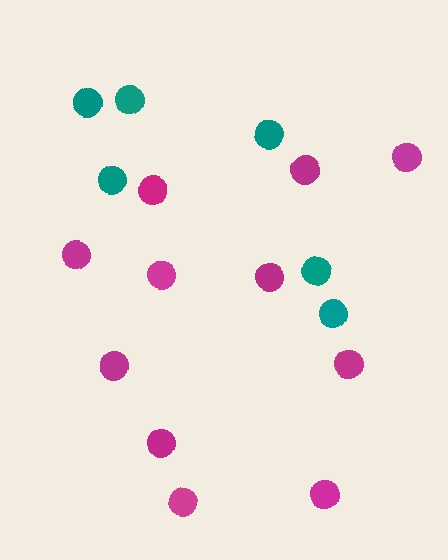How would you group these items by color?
There are 2 groups: one group of teal circles (6) and one group of magenta circles (11).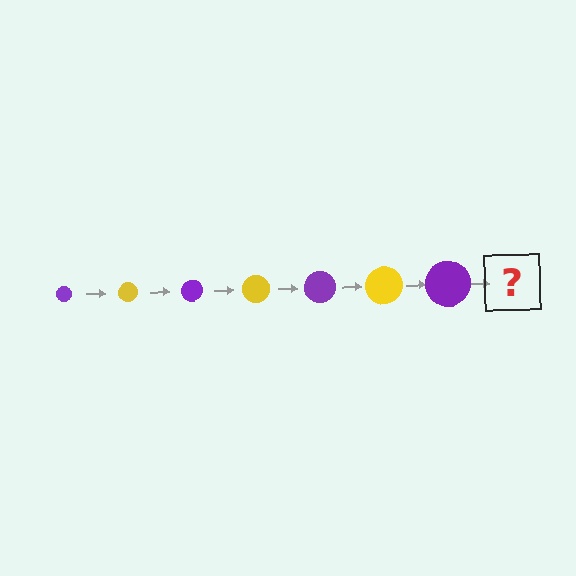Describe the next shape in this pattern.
It should be a yellow circle, larger than the previous one.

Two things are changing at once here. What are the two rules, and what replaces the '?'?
The two rules are that the circle grows larger each step and the color cycles through purple and yellow. The '?' should be a yellow circle, larger than the previous one.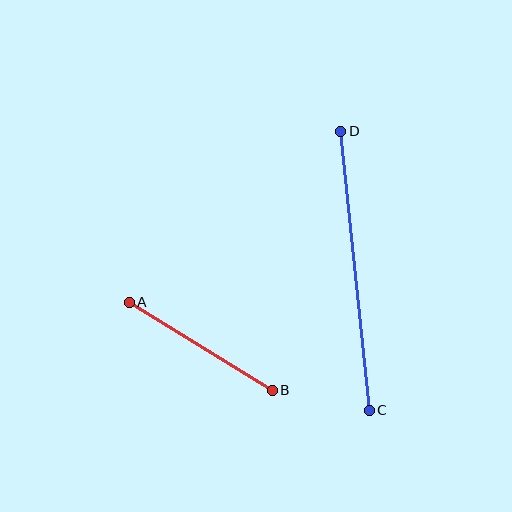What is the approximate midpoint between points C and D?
The midpoint is at approximately (355, 271) pixels.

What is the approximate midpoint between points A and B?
The midpoint is at approximately (201, 346) pixels.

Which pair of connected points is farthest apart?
Points C and D are farthest apart.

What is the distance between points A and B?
The distance is approximately 168 pixels.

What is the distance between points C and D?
The distance is approximately 281 pixels.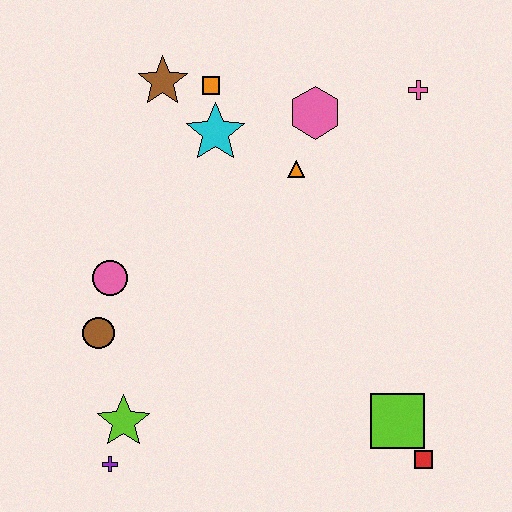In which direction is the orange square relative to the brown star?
The orange square is to the right of the brown star.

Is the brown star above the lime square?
Yes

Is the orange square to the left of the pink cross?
Yes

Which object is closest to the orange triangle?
The pink hexagon is closest to the orange triangle.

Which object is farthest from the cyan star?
The red square is farthest from the cyan star.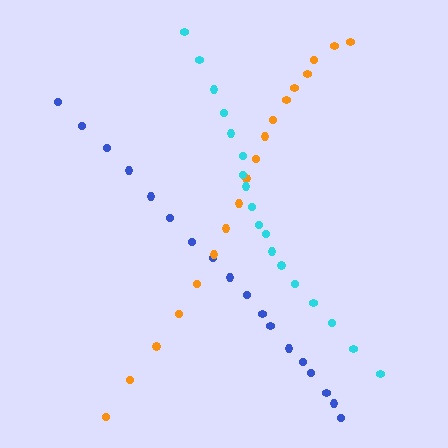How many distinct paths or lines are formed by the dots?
There are 3 distinct paths.